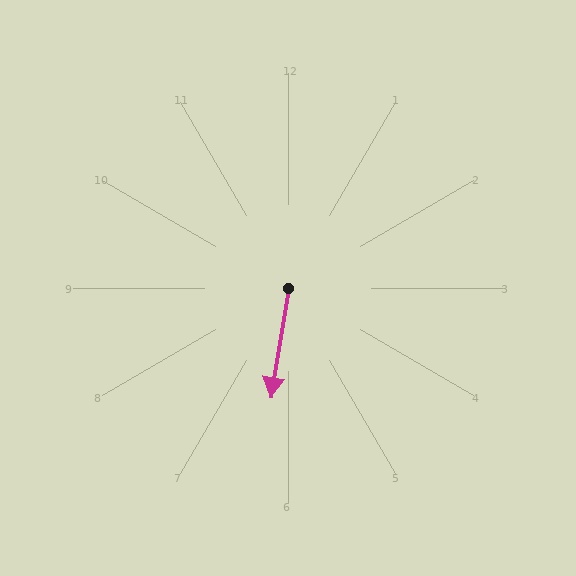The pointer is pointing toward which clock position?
Roughly 6 o'clock.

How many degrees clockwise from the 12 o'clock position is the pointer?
Approximately 189 degrees.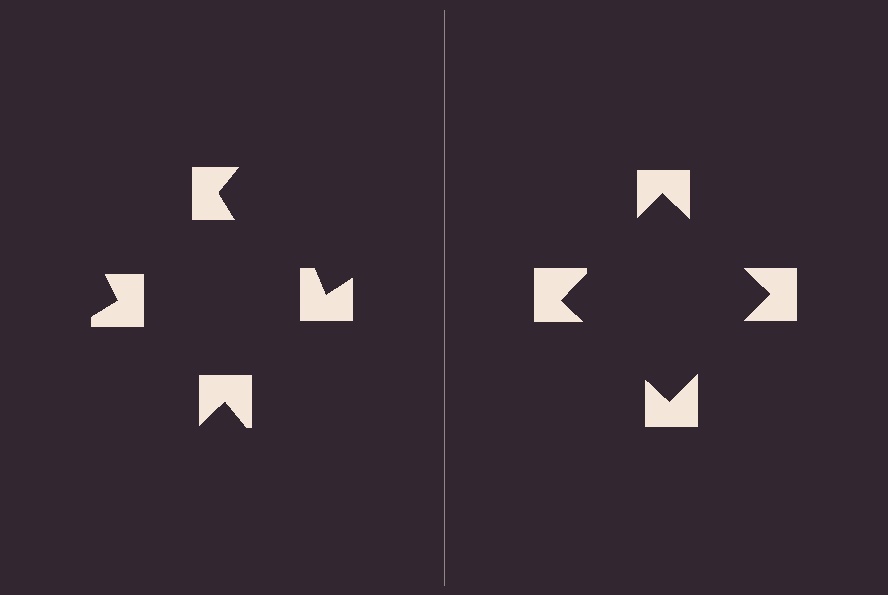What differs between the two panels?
The notched squares are positioned identically on both sides; only the wedge orientations differ. On the right they align to a square; on the left they are misaligned.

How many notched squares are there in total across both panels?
8 — 4 on each side.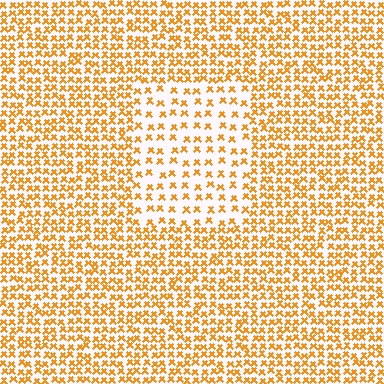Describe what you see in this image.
The image contains small orange elements arranged at two different densities. A rectangle-shaped region is visible where the elements are less densely packed than the surrounding area.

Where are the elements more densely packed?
The elements are more densely packed outside the rectangle boundary.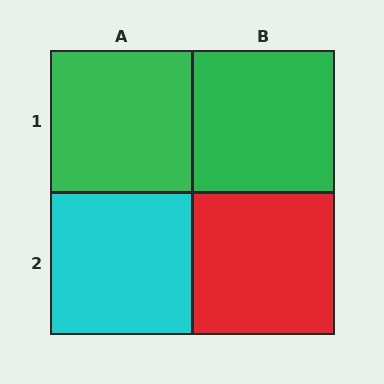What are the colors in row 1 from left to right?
Green, green.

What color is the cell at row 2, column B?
Red.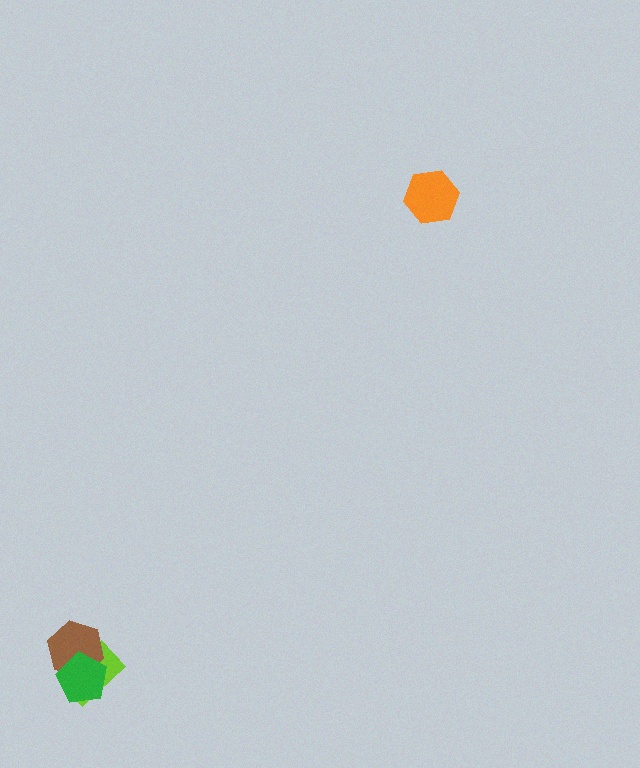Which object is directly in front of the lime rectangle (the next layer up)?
The brown hexagon is directly in front of the lime rectangle.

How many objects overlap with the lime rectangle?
2 objects overlap with the lime rectangle.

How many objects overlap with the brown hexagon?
2 objects overlap with the brown hexagon.